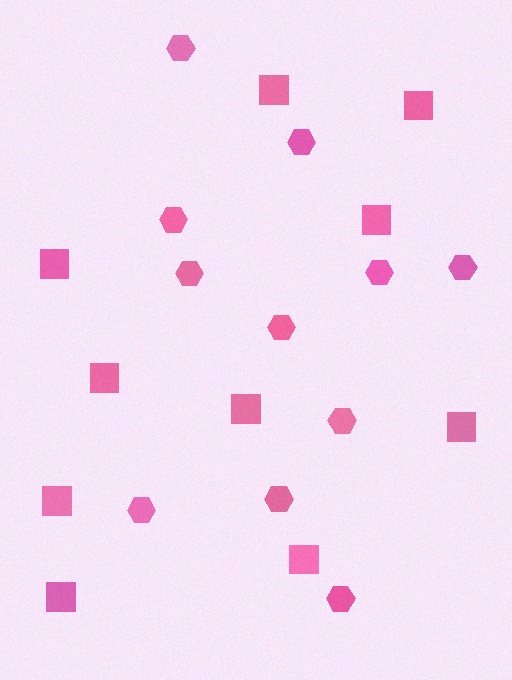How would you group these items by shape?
There are 2 groups: one group of squares (10) and one group of hexagons (11).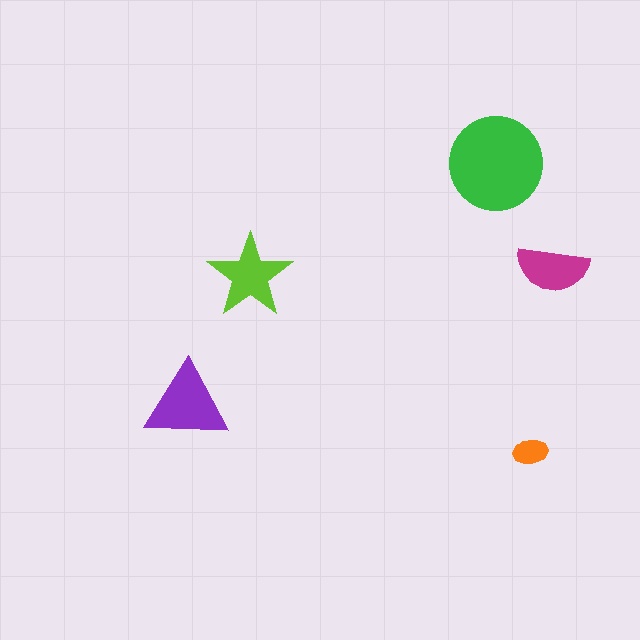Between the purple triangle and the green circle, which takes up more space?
The green circle.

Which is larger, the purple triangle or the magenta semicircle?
The purple triangle.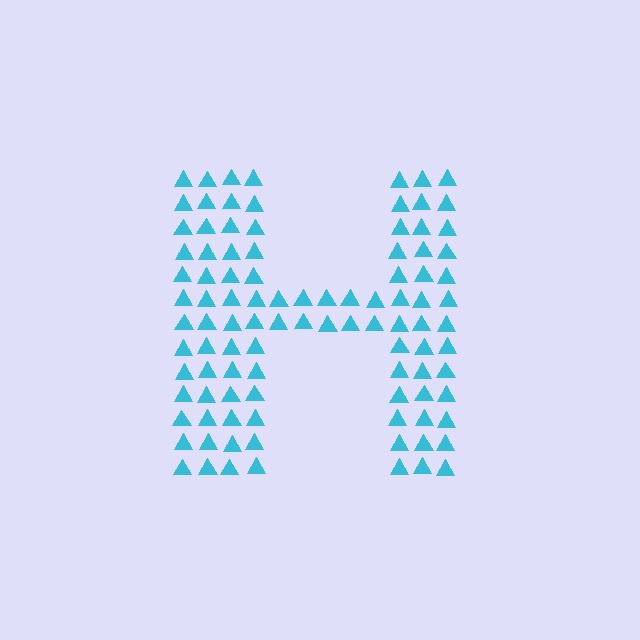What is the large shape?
The large shape is the letter H.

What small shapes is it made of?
It is made of small triangles.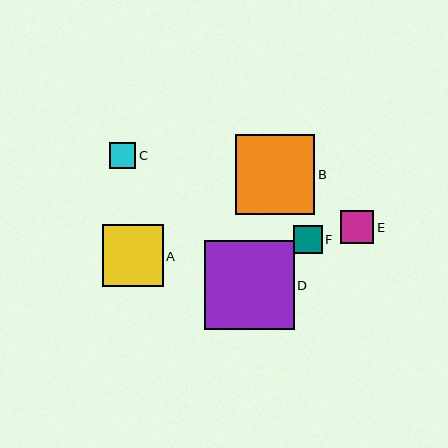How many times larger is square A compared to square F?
Square A is approximately 2.2 times the size of square F.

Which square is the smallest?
Square C is the smallest with a size of approximately 26 pixels.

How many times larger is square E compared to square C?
Square E is approximately 1.3 times the size of square C.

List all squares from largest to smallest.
From largest to smallest: D, B, A, E, F, C.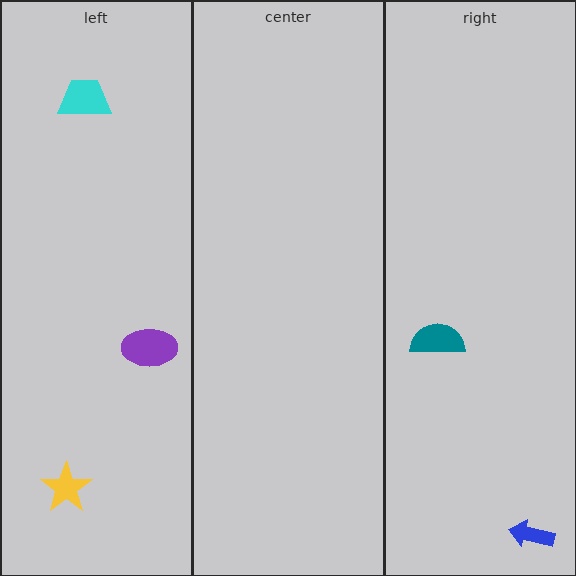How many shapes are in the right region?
2.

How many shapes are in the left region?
3.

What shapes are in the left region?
The cyan trapezoid, the yellow star, the purple ellipse.